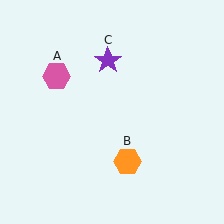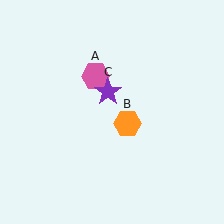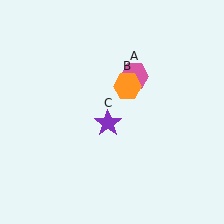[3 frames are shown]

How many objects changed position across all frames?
3 objects changed position: pink hexagon (object A), orange hexagon (object B), purple star (object C).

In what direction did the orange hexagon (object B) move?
The orange hexagon (object B) moved up.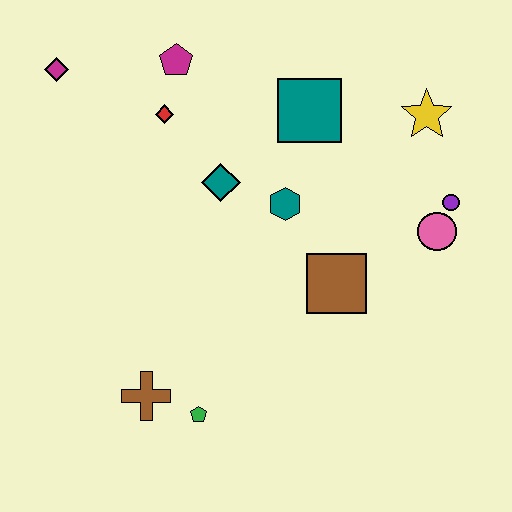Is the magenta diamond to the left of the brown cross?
Yes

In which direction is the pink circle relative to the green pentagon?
The pink circle is to the right of the green pentagon.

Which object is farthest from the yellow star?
The brown cross is farthest from the yellow star.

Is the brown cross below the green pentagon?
No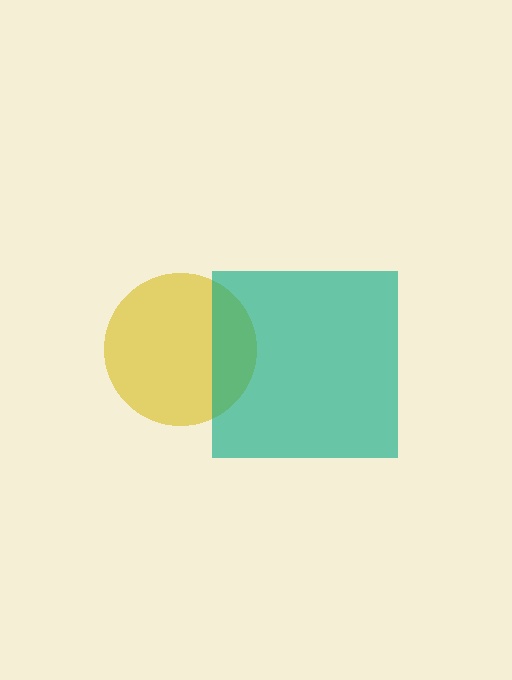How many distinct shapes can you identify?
There are 2 distinct shapes: a yellow circle, a teal square.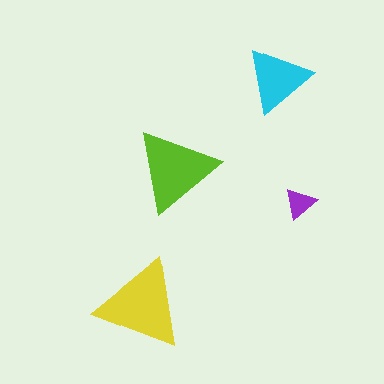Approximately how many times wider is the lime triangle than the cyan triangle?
About 1.5 times wider.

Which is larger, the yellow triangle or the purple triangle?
The yellow one.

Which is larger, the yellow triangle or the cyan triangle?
The yellow one.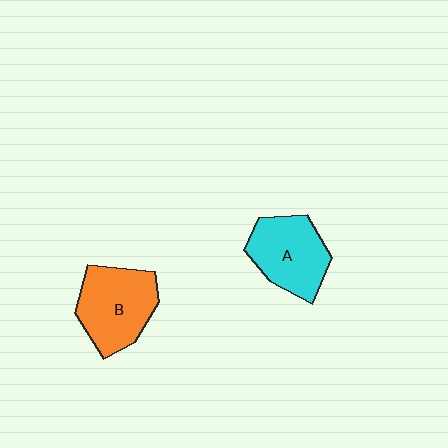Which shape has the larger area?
Shape B (orange).